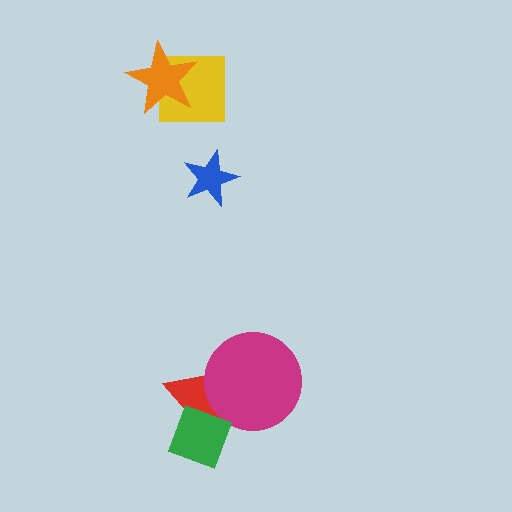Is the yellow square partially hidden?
Yes, it is partially covered by another shape.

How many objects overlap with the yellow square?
1 object overlaps with the yellow square.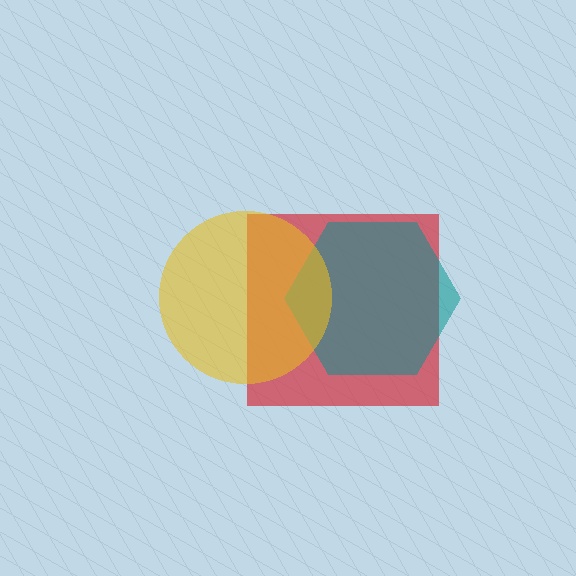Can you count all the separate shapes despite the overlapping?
Yes, there are 3 separate shapes.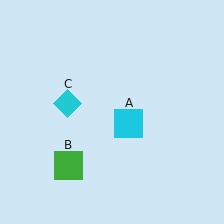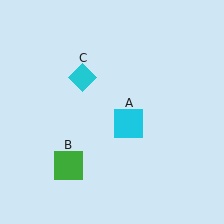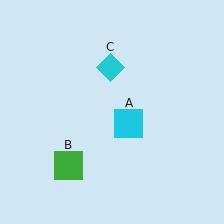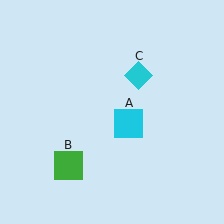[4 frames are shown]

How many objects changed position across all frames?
1 object changed position: cyan diamond (object C).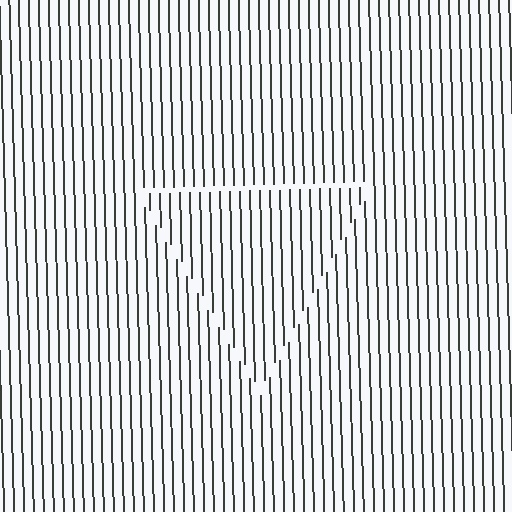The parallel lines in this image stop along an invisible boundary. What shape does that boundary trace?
An illusory triangle. The interior of the shape contains the same grating, shifted by half a period — the contour is defined by the phase discontinuity where line-ends from the inner and outer gratings abut.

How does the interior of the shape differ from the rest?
The interior of the shape contains the same grating, shifted by half a period — the contour is defined by the phase discontinuity where line-ends from the inner and outer gratings abut.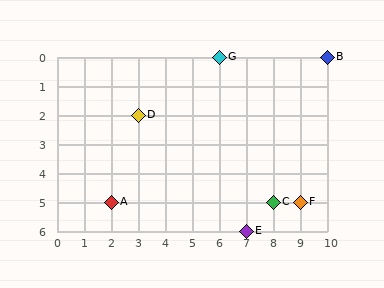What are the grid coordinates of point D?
Point D is at grid coordinates (3, 2).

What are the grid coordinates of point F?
Point F is at grid coordinates (9, 5).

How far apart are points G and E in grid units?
Points G and E are 1 column and 6 rows apart (about 6.1 grid units diagonally).